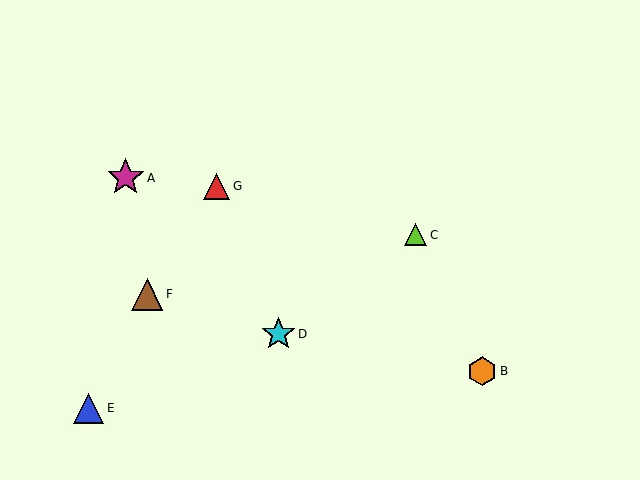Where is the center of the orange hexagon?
The center of the orange hexagon is at (482, 371).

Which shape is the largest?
The magenta star (labeled A) is the largest.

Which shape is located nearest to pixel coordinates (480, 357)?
The orange hexagon (labeled B) at (482, 371) is nearest to that location.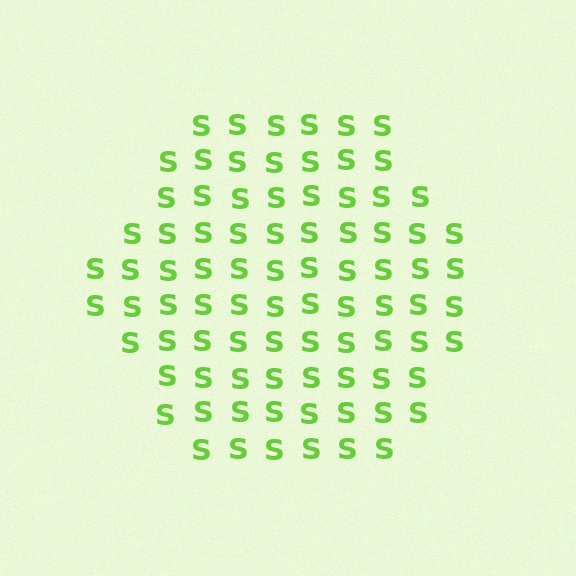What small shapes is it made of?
It is made of small letter S's.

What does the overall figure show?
The overall figure shows a hexagon.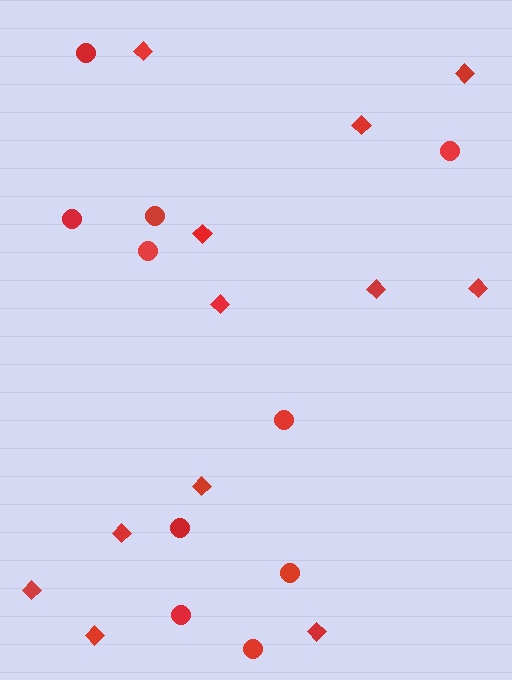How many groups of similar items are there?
There are 2 groups: one group of diamonds (12) and one group of circles (10).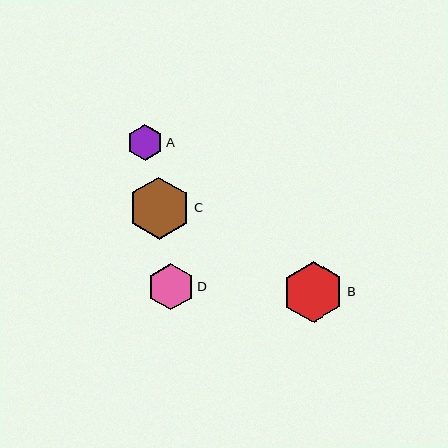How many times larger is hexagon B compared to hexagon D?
Hexagon B is approximately 1.3 times the size of hexagon D.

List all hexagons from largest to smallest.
From largest to smallest: C, B, D, A.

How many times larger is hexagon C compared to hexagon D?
Hexagon C is approximately 1.3 times the size of hexagon D.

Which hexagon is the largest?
Hexagon C is the largest with a size of approximately 62 pixels.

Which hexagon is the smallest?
Hexagon A is the smallest with a size of approximately 36 pixels.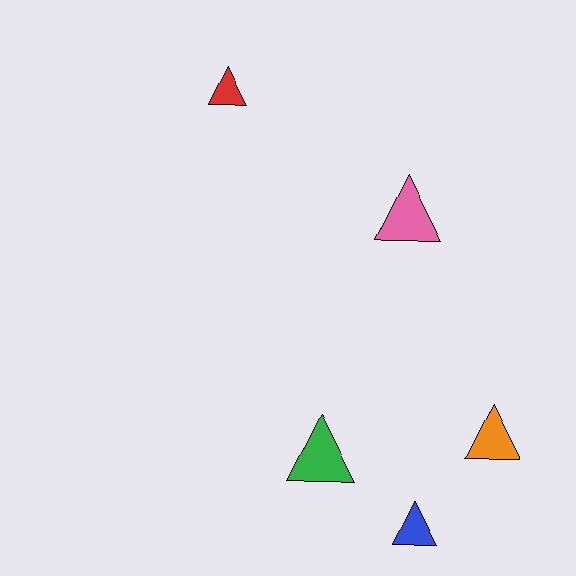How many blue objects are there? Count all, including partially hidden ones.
There is 1 blue object.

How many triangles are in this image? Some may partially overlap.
There are 5 triangles.